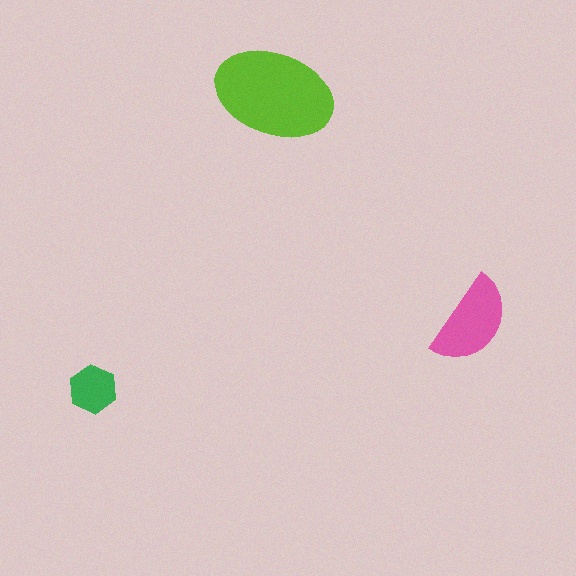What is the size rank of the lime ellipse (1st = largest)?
1st.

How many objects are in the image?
There are 3 objects in the image.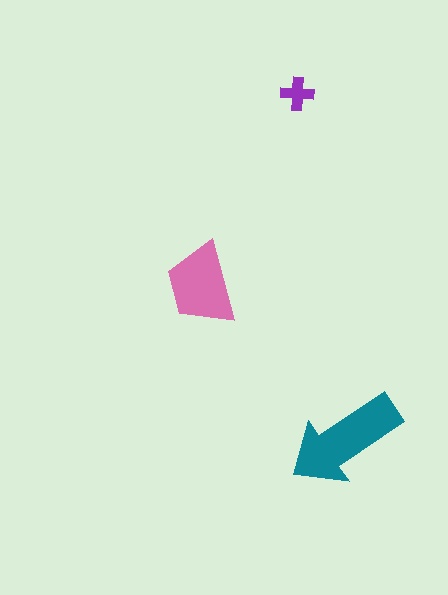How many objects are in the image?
There are 3 objects in the image.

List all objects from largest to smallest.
The teal arrow, the pink trapezoid, the purple cross.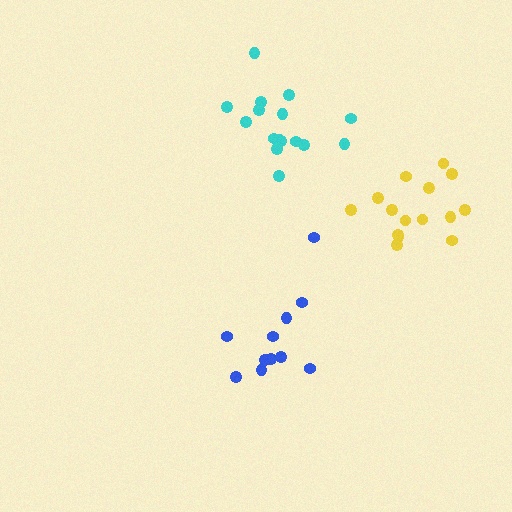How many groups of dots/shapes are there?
There are 3 groups.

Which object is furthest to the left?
The blue cluster is leftmost.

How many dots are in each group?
Group 1: 11 dots, Group 2: 16 dots, Group 3: 15 dots (42 total).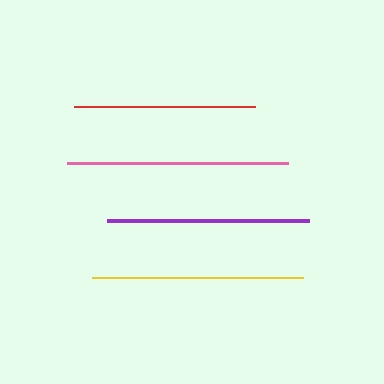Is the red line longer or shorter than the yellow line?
The yellow line is longer than the red line.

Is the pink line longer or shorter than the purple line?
The pink line is longer than the purple line.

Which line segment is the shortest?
The red line is the shortest at approximately 181 pixels.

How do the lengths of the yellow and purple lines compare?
The yellow and purple lines are approximately the same length.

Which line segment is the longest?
The pink line is the longest at approximately 221 pixels.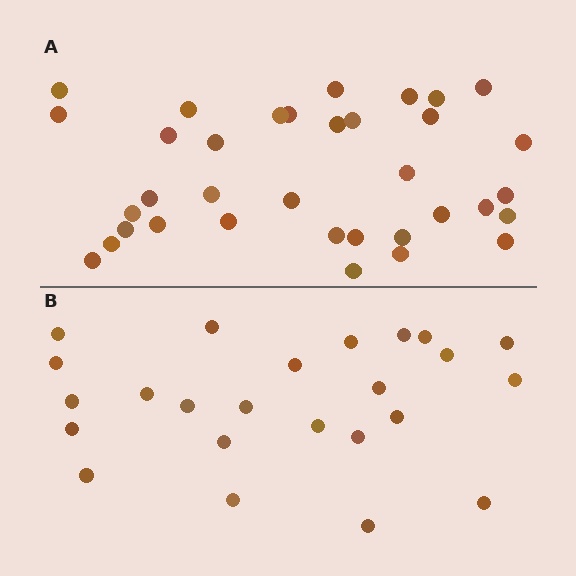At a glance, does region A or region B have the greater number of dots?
Region A (the top region) has more dots.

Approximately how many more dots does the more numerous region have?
Region A has roughly 12 or so more dots than region B.